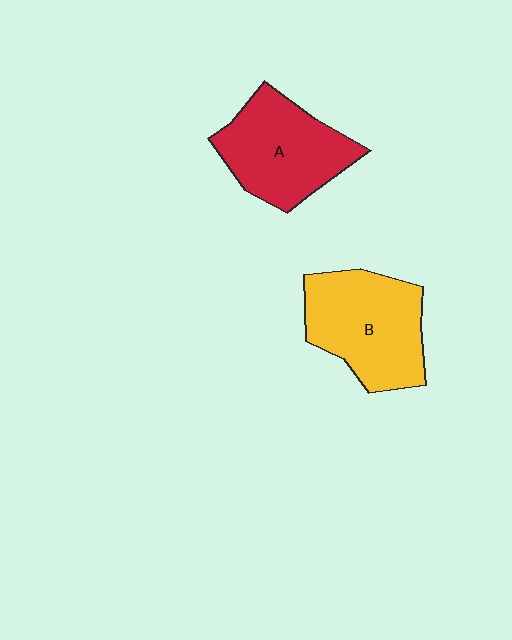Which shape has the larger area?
Shape B (yellow).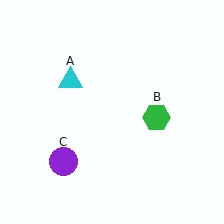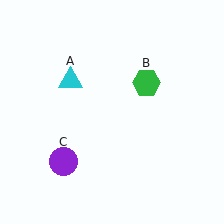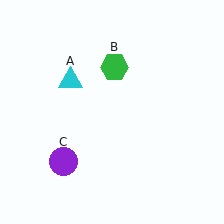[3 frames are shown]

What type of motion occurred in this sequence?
The green hexagon (object B) rotated counterclockwise around the center of the scene.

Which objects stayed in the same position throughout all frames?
Cyan triangle (object A) and purple circle (object C) remained stationary.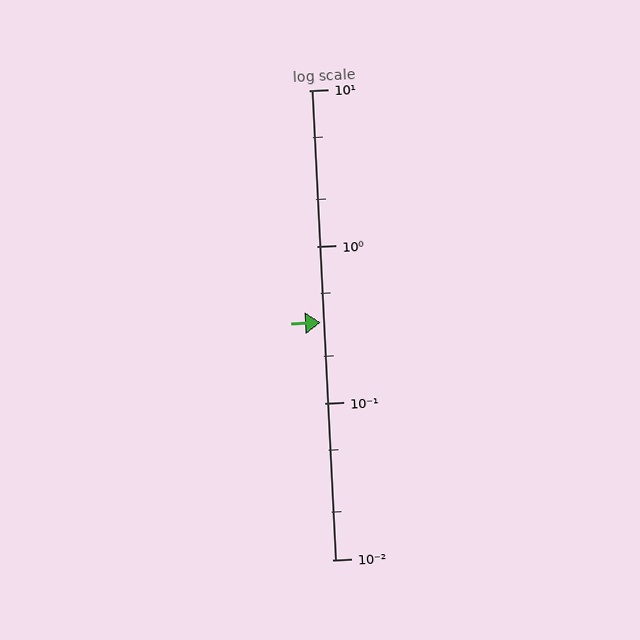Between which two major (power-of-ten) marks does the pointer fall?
The pointer is between 0.1 and 1.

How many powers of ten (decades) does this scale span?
The scale spans 3 decades, from 0.01 to 10.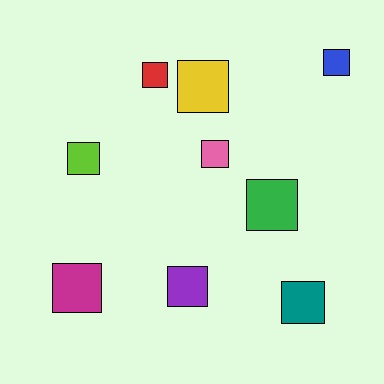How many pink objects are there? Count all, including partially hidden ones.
There is 1 pink object.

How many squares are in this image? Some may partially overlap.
There are 9 squares.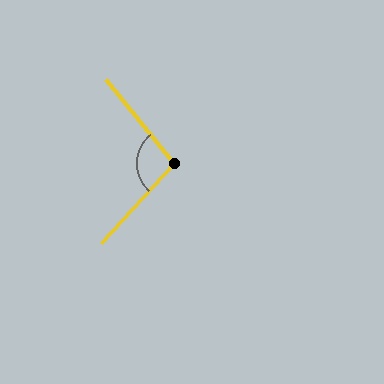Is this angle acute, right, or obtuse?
It is obtuse.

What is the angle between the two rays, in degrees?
Approximately 98 degrees.